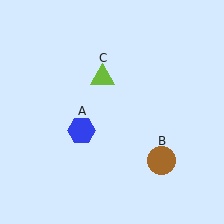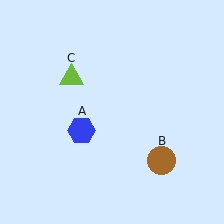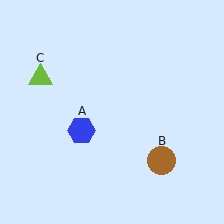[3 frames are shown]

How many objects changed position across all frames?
1 object changed position: lime triangle (object C).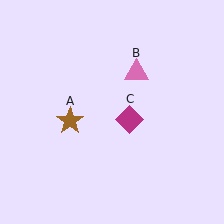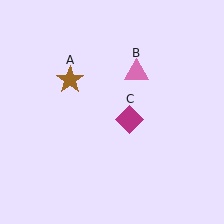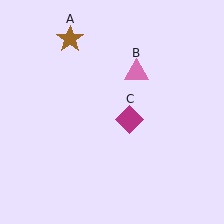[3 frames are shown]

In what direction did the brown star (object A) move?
The brown star (object A) moved up.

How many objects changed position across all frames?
1 object changed position: brown star (object A).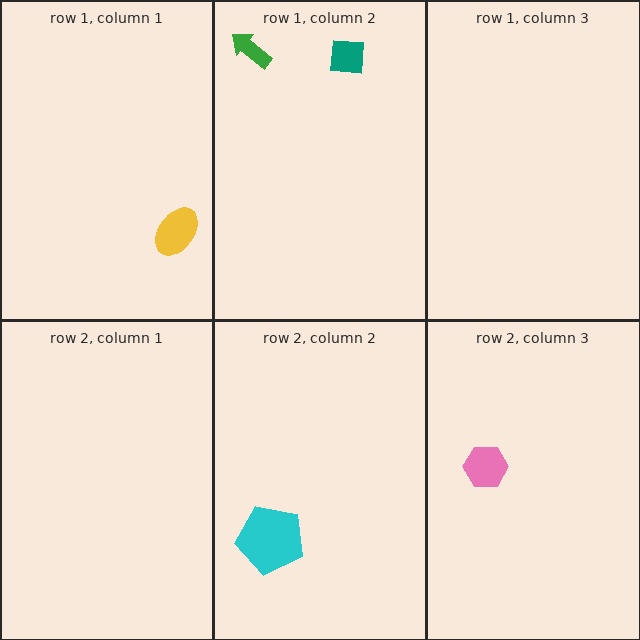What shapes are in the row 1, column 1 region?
The yellow ellipse.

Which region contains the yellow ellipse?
The row 1, column 1 region.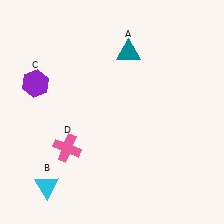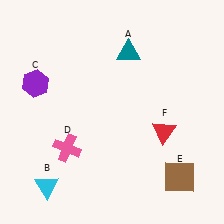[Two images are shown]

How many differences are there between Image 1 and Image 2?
There are 2 differences between the two images.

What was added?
A brown square (E), a red triangle (F) were added in Image 2.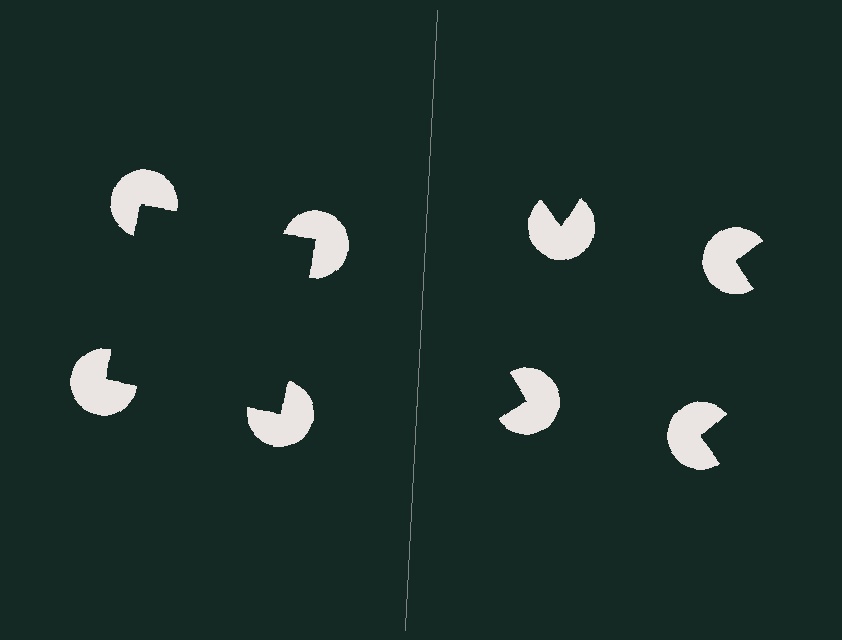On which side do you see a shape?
An illusory square appears on the left side. On the right side the wedge cuts are rotated, so no coherent shape forms.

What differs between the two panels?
The pac-man discs are positioned identically on both sides; only the wedge orientations differ. On the left they align to a square; on the right they are misaligned.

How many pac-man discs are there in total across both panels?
8 — 4 on each side.